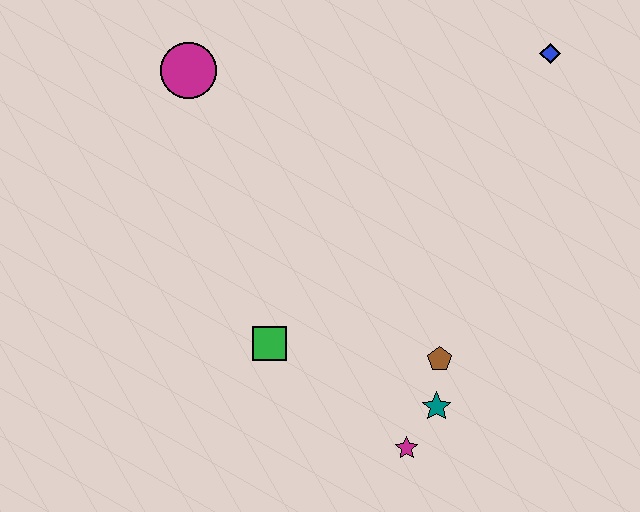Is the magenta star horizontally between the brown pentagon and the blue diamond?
No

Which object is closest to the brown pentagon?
The teal star is closest to the brown pentagon.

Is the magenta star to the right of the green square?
Yes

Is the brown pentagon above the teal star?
Yes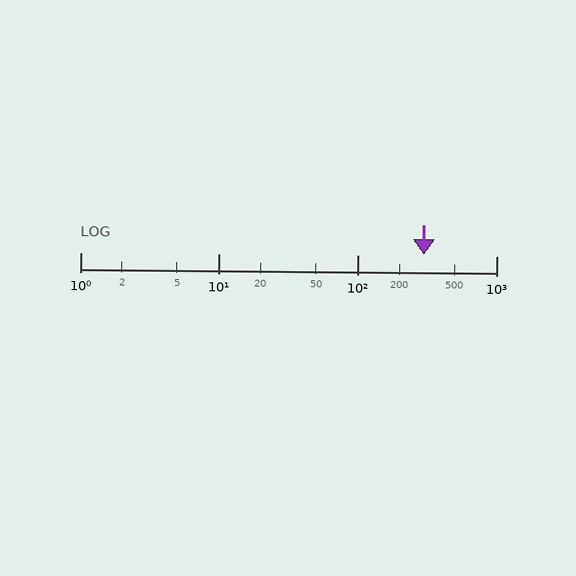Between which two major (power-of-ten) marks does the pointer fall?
The pointer is between 100 and 1000.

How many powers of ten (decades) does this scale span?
The scale spans 3 decades, from 1 to 1000.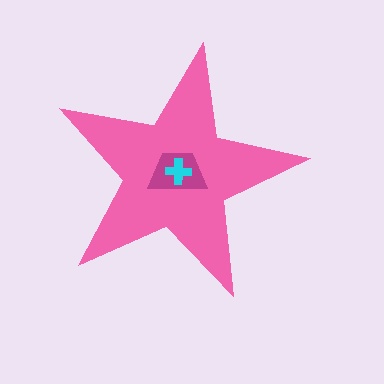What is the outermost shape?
The pink star.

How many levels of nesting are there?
3.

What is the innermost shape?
The cyan cross.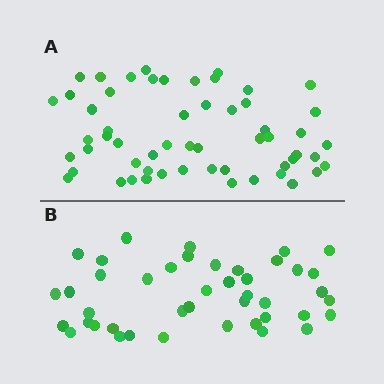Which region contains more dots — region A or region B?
Region A (the top region) has more dots.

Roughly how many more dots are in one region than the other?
Region A has approximately 15 more dots than region B.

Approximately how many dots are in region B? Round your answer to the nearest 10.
About 40 dots. (The exact count is 43, which rounds to 40.)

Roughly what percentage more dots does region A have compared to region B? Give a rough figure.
About 30% more.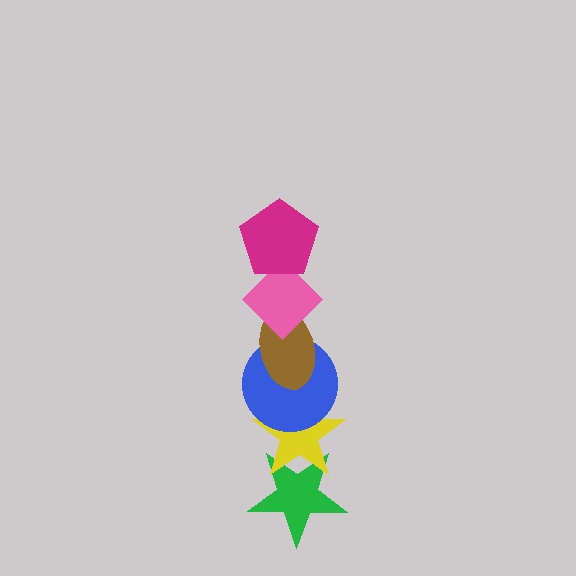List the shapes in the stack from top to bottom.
From top to bottom: the magenta pentagon, the pink diamond, the brown ellipse, the blue circle, the yellow star, the green star.